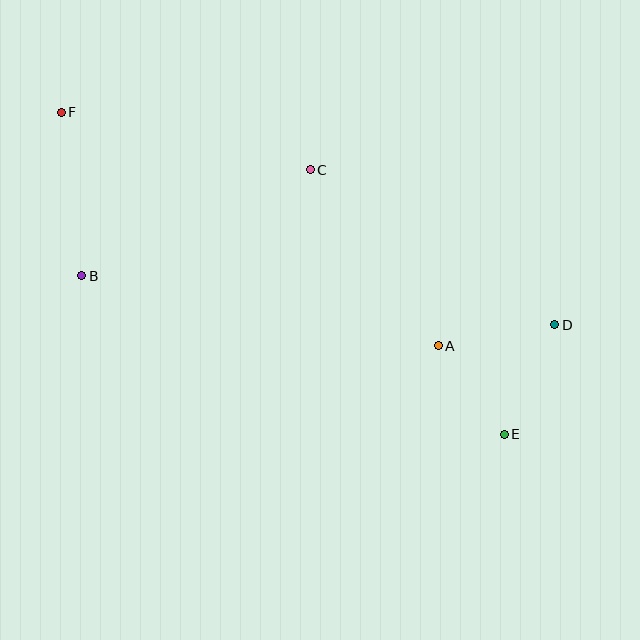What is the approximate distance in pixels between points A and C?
The distance between A and C is approximately 218 pixels.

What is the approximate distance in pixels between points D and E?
The distance between D and E is approximately 121 pixels.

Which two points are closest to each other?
Points A and E are closest to each other.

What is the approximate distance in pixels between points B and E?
The distance between B and E is approximately 451 pixels.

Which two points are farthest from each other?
Points E and F are farthest from each other.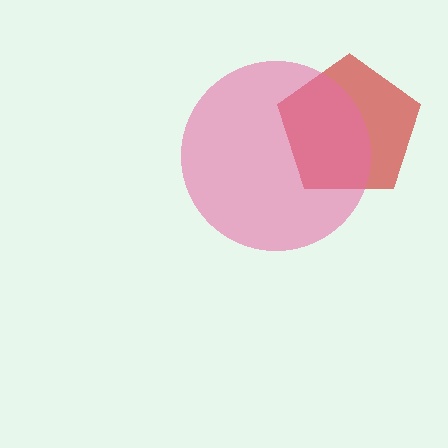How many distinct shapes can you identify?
There are 2 distinct shapes: a red pentagon, a pink circle.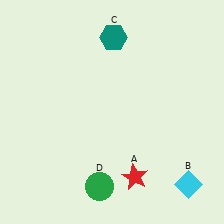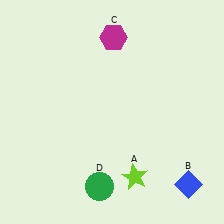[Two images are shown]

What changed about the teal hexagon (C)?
In Image 1, C is teal. In Image 2, it changed to magenta.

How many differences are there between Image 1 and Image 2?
There are 3 differences between the two images.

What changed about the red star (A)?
In Image 1, A is red. In Image 2, it changed to lime.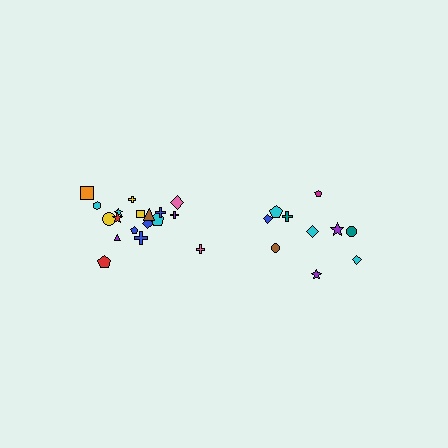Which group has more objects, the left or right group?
The left group.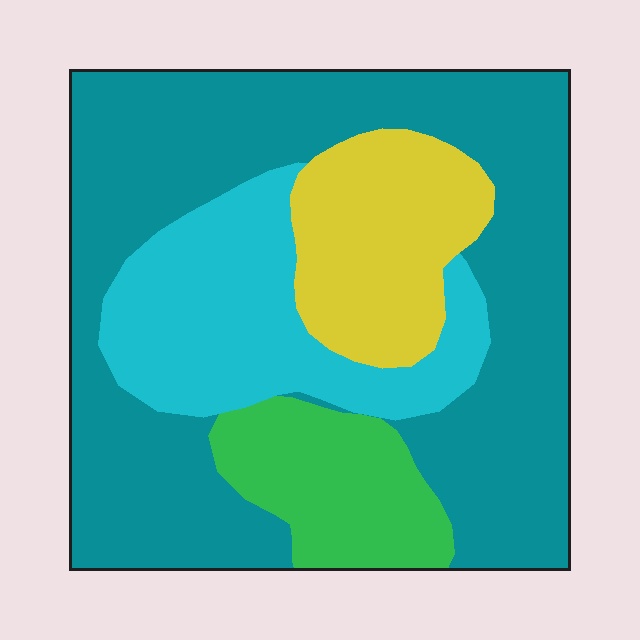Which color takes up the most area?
Teal, at roughly 55%.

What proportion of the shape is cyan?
Cyan covers 20% of the shape.